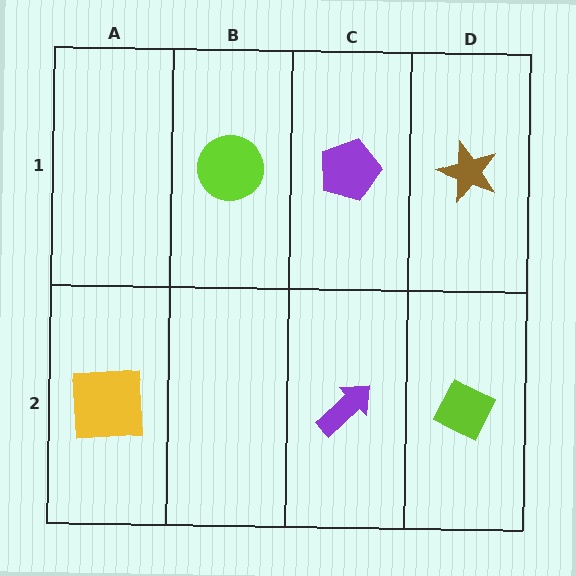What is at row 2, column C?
A purple arrow.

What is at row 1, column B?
A lime circle.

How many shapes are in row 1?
3 shapes.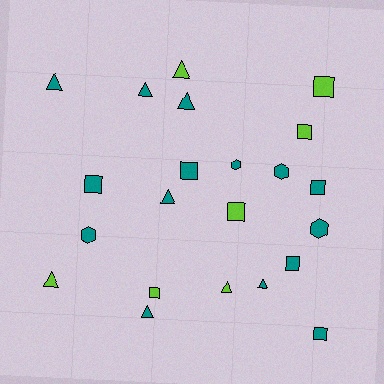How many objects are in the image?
There are 22 objects.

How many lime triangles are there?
There are 3 lime triangles.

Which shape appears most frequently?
Triangle, with 9 objects.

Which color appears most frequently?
Teal, with 15 objects.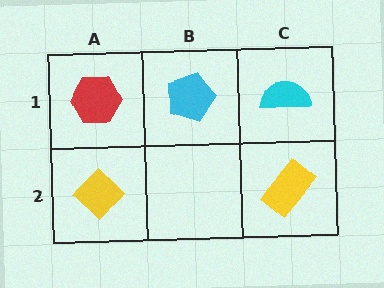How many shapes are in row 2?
2 shapes.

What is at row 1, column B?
A cyan pentagon.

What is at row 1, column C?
A cyan semicircle.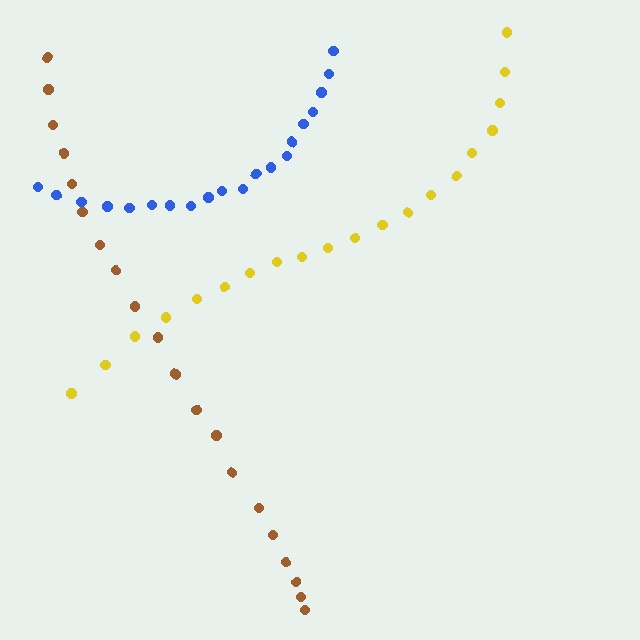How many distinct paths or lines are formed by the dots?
There are 3 distinct paths.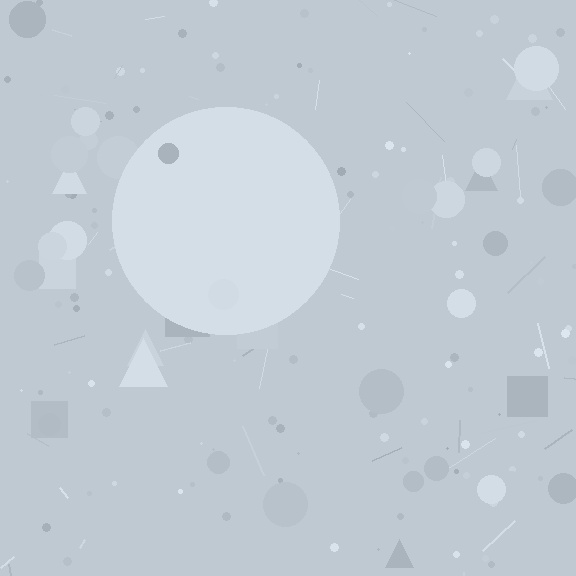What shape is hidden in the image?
A circle is hidden in the image.